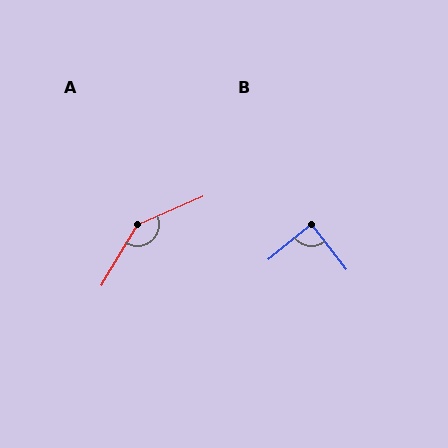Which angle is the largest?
A, at approximately 144 degrees.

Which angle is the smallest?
B, at approximately 88 degrees.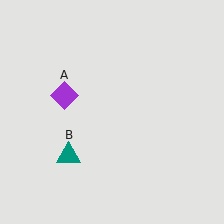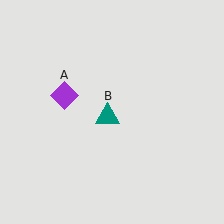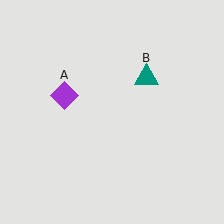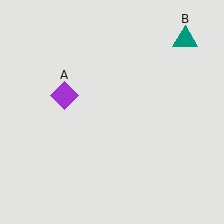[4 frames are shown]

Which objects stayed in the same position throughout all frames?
Purple diamond (object A) remained stationary.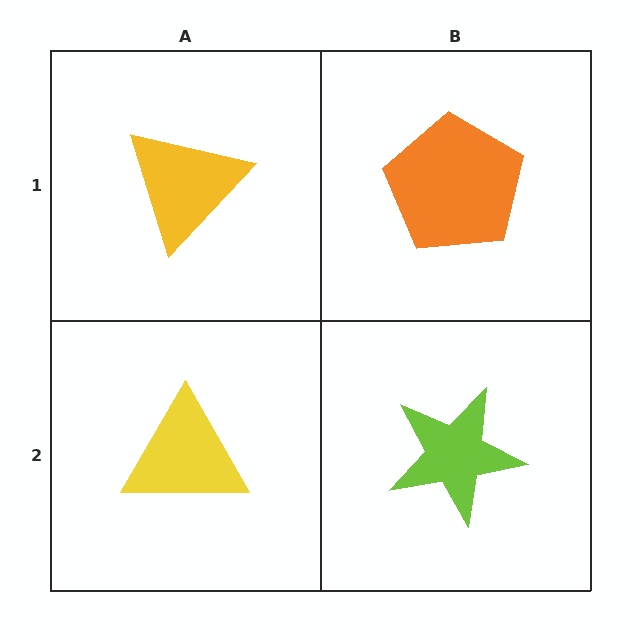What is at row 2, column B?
A lime star.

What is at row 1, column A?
A yellow triangle.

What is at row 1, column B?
An orange pentagon.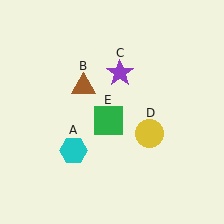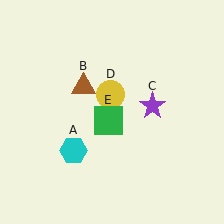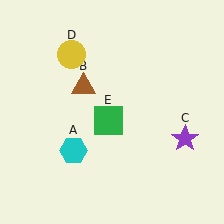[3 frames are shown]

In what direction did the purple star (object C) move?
The purple star (object C) moved down and to the right.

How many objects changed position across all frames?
2 objects changed position: purple star (object C), yellow circle (object D).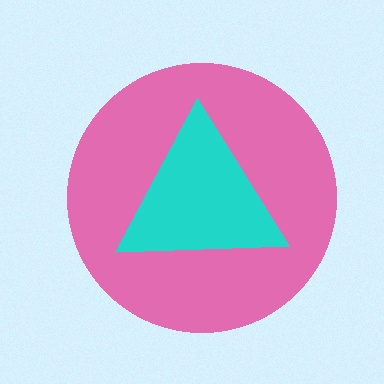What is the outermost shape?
The pink circle.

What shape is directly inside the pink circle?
The cyan triangle.